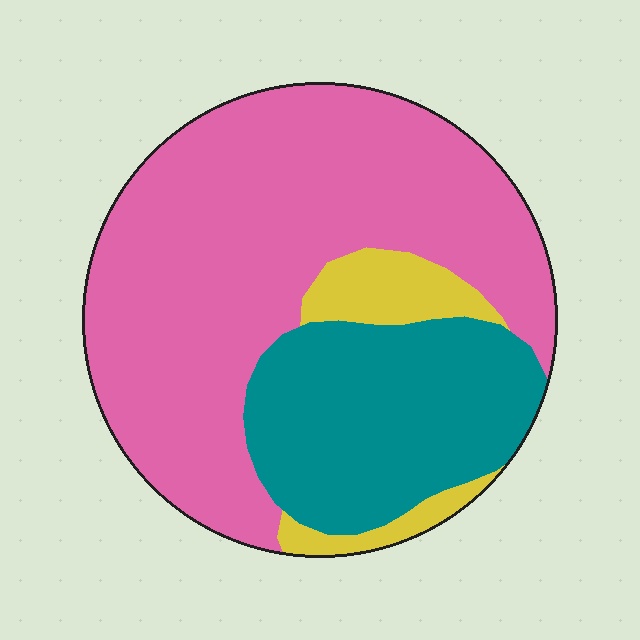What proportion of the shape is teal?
Teal covers 28% of the shape.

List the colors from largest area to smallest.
From largest to smallest: pink, teal, yellow.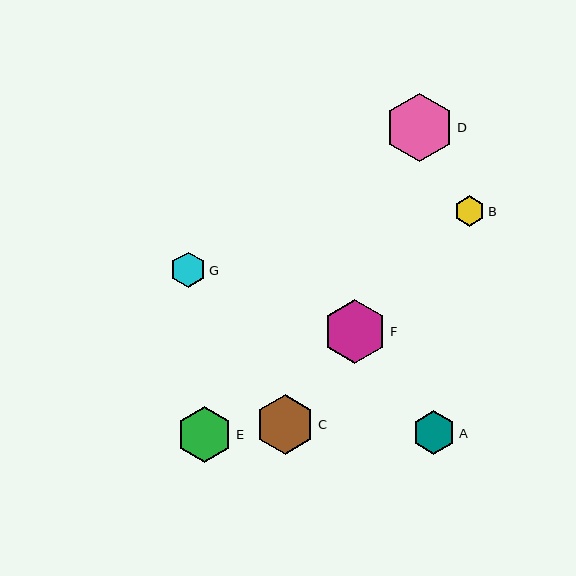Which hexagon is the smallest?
Hexagon B is the smallest with a size of approximately 30 pixels.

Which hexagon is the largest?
Hexagon D is the largest with a size of approximately 69 pixels.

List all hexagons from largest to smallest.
From largest to smallest: D, F, C, E, A, G, B.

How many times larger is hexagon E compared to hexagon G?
Hexagon E is approximately 1.6 times the size of hexagon G.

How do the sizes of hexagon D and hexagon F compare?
Hexagon D and hexagon F are approximately the same size.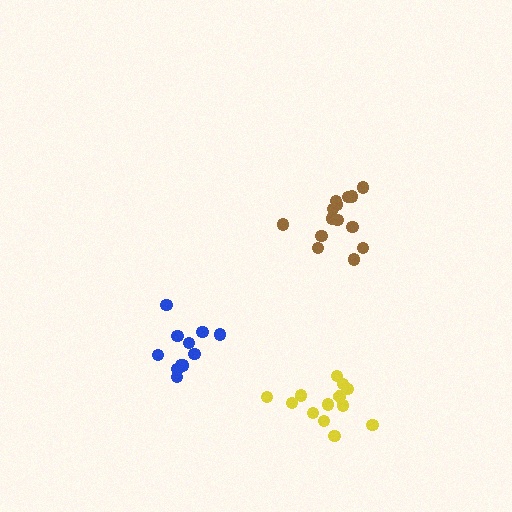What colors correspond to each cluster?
The clusters are colored: blue, yellow, brown.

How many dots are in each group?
Group 1: 11 dots, Group 2: 13 dots, Group 3: 15 dots (39 total).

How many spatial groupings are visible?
There are 3 spatial groupings.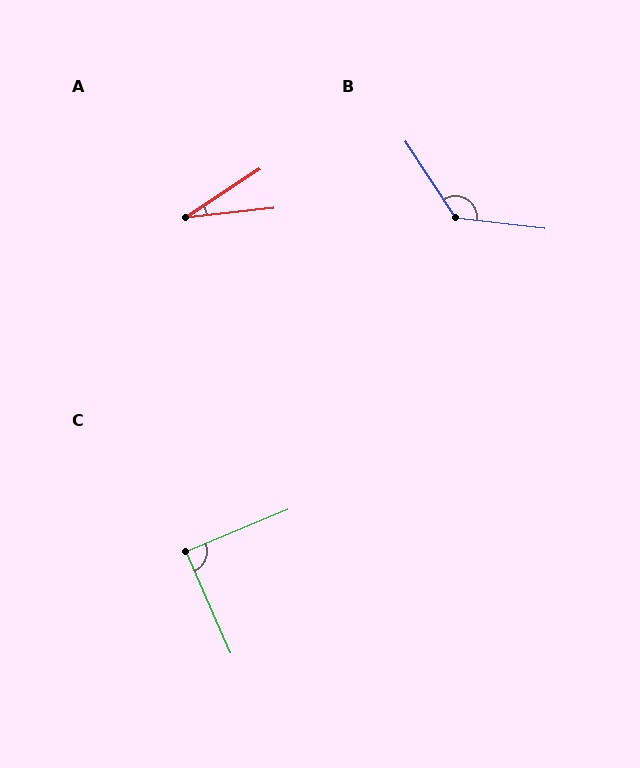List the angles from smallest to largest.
A (27°), C (89°), B (130°).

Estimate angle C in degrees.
Approximately 89 degrees.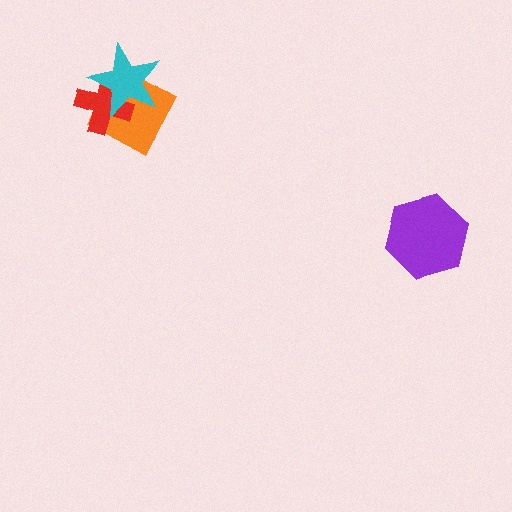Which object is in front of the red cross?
The cyan star is in front of the red cross.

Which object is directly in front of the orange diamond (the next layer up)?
The red cross is directly in front of the orange diamond.